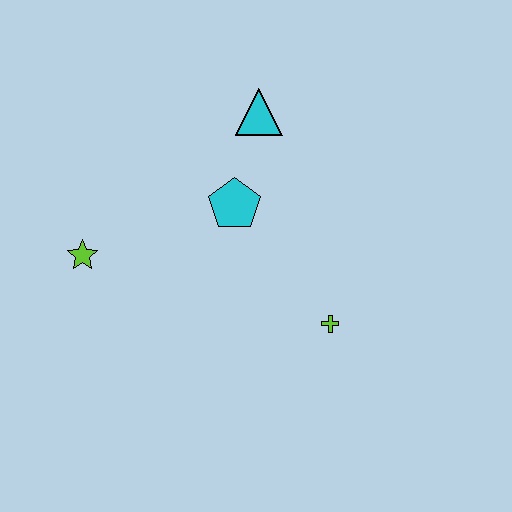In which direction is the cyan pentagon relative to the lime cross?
The cyan pentagon is above the lime cross.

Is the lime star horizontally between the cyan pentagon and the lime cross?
No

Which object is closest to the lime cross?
The cyan pentagon is closest to the lime cross.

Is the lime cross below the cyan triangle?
Yes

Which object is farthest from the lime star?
The lime cross is farthest from the lime star.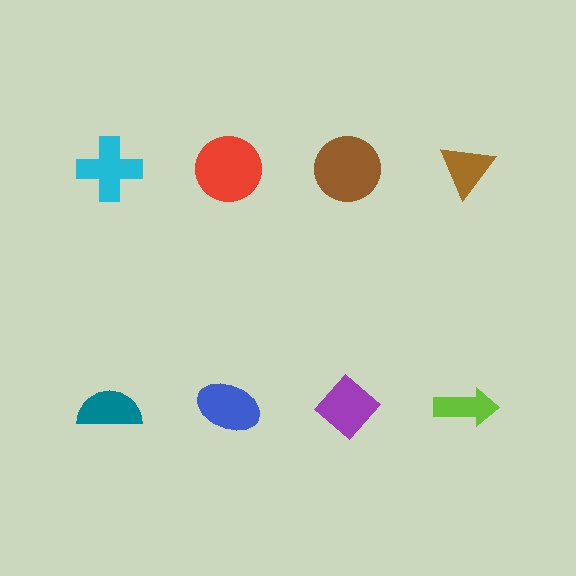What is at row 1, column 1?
A cyan cross.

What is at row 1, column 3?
A brown circle.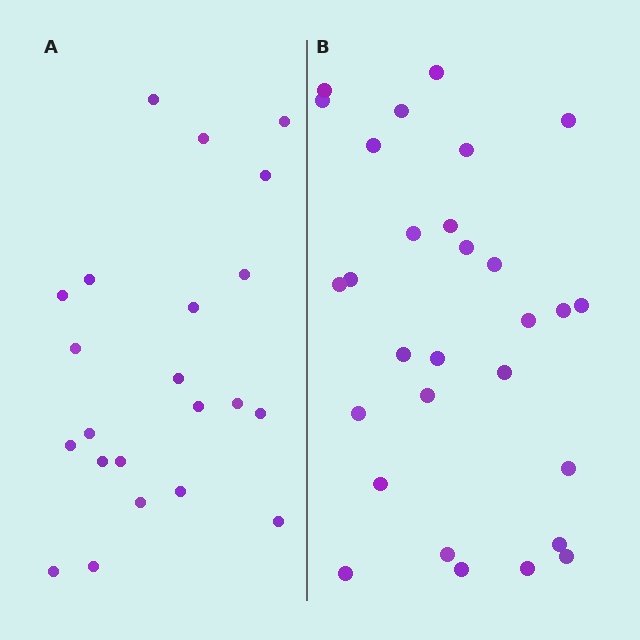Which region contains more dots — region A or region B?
Region B (the right region) has more dots.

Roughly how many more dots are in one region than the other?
Region B has roughly 8 or so more dots than region A.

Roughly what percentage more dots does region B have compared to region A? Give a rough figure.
About 30% more.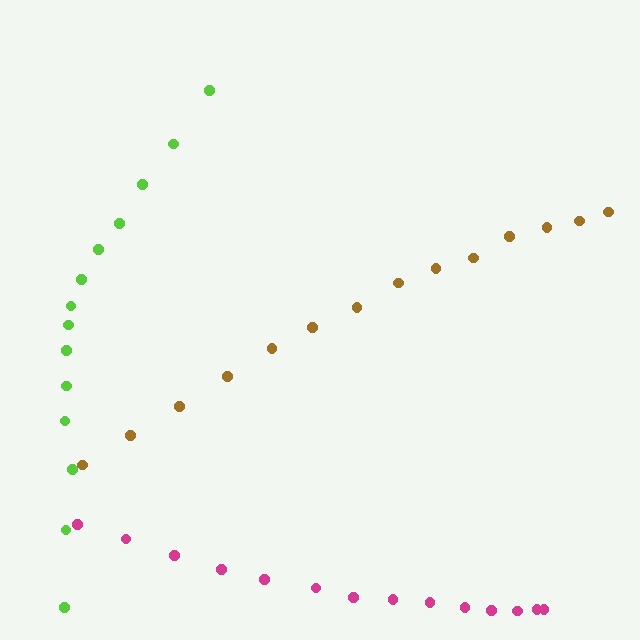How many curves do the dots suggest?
There are 3 distinct paths.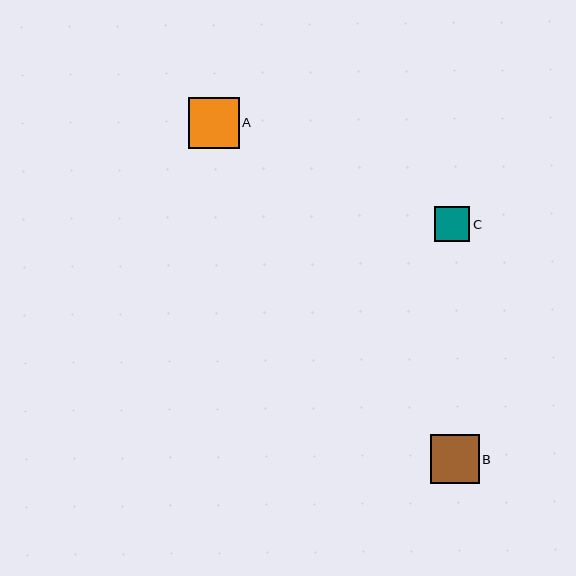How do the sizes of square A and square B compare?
Square A and square B are approximately the same size.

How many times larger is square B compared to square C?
Square B is approximately 1.4 times the size of square C.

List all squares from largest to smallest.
From largest to smallest: A, B, C.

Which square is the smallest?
Square C is the smallest with a size of approximately 35 pixels.